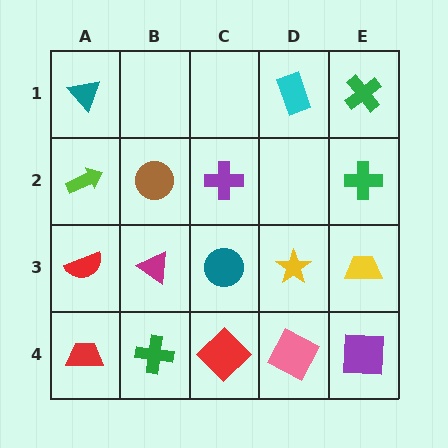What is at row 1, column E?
A green cross.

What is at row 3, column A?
A red semicircle.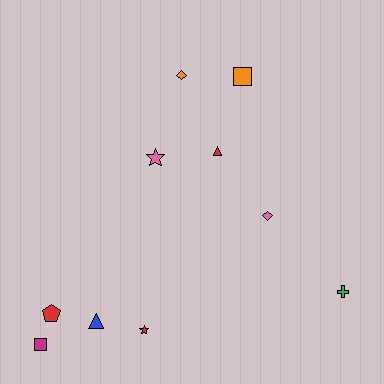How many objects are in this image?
There are 10 objects.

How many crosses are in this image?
There is 1 cross.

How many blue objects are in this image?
There is 1 blue object.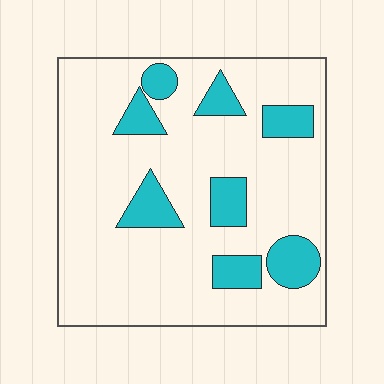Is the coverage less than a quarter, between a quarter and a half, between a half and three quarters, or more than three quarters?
Less than a quarter.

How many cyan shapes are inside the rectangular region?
8.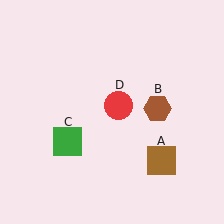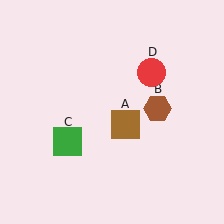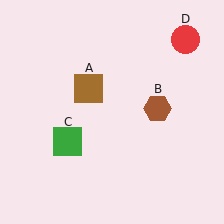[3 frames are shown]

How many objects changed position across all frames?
2 objects changed position: brown square (object A), red circle (object D).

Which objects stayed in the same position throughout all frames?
Brown hexagon (object B) and green square (object C) remained stationary.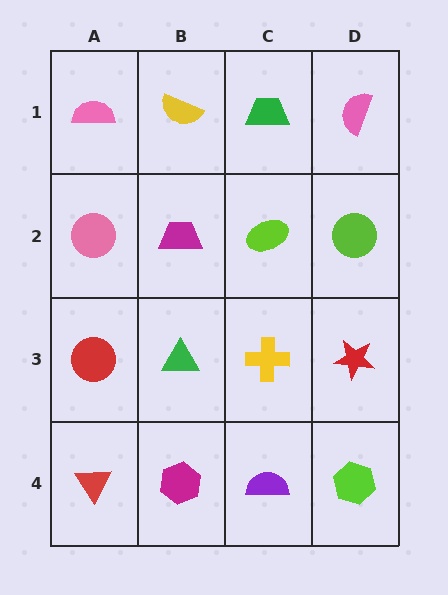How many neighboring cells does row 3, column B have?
4.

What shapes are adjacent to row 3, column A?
A pink circle (row 2, column A), a red triangle (row 4, column A), a green triangle (row 3, column B).